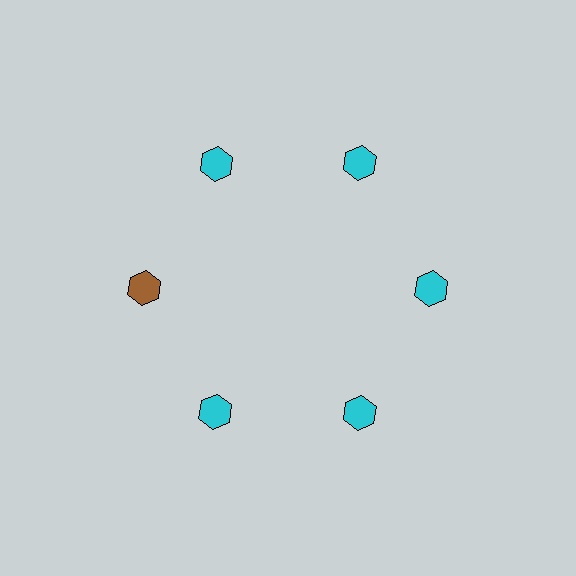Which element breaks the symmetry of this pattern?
The brown hexagon at roughly the 9 o'clock position breaks the symmetry. All other shapes are cyan hexagons.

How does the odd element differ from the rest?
It has a different color: brown instead of cyan.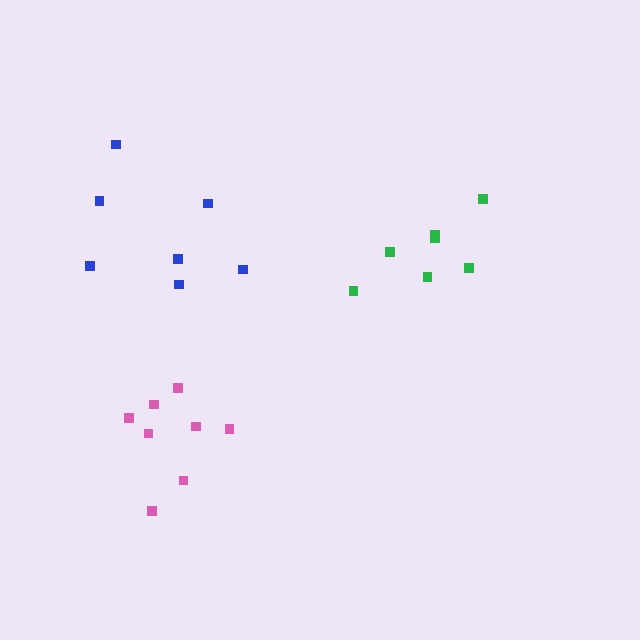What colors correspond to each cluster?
The clusters are colored: blue, green, pink.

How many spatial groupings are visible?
There are 3 spatial groupings.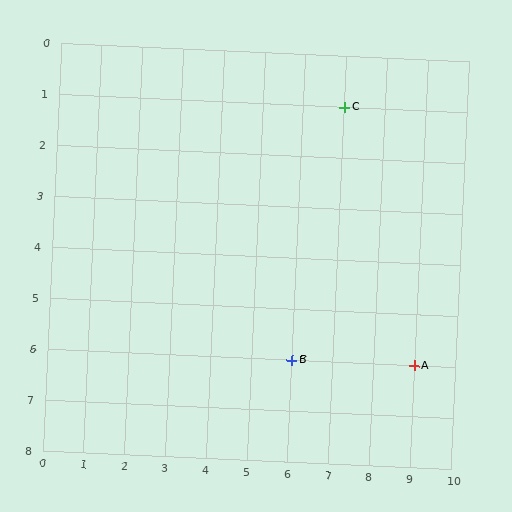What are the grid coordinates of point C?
Point C is at grid coordinates (7, 1).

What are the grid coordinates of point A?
Point A is at grid coordinates (9, 6).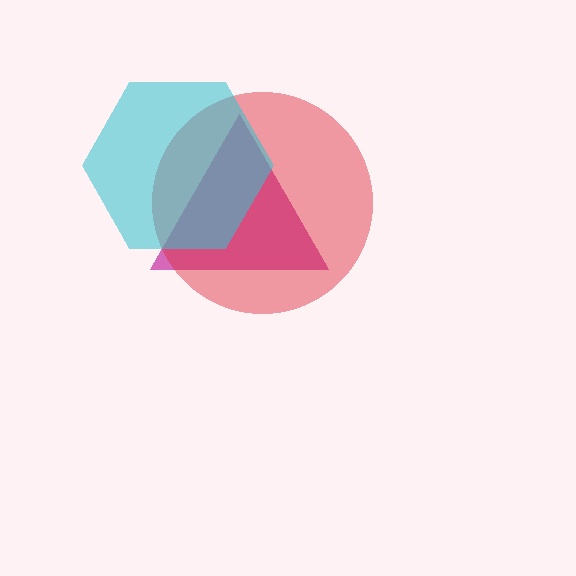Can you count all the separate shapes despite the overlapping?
Yes, there are 3 separate shapes.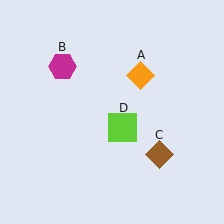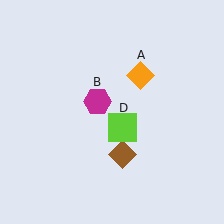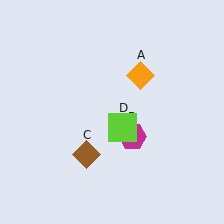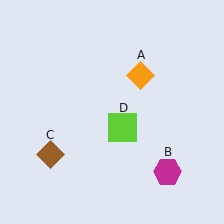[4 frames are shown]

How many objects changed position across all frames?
2 objects changed position: magenta hexagon (object B), brown diamond (object C).